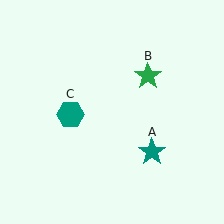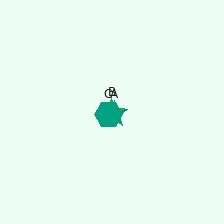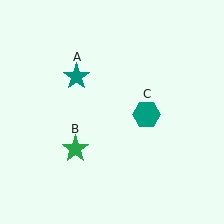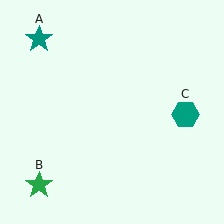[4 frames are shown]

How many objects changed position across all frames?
3 objects changed position: teal star (object A), green star (object B), teal hexagon (object C).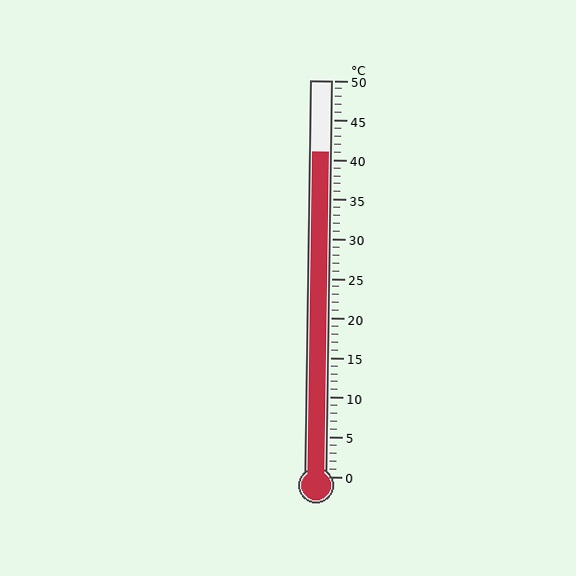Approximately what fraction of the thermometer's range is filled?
The thermometer is filled to approximately 80% of its range.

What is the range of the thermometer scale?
The thermometer scale ranges from 0°C to 50°C.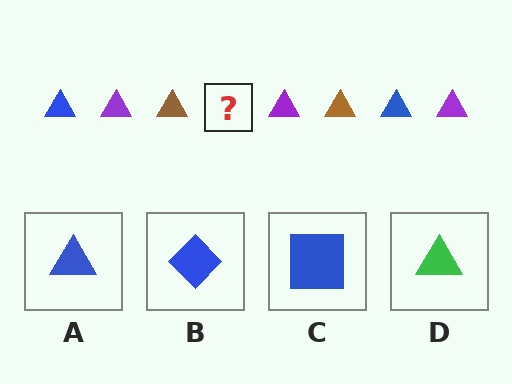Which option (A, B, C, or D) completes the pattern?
A.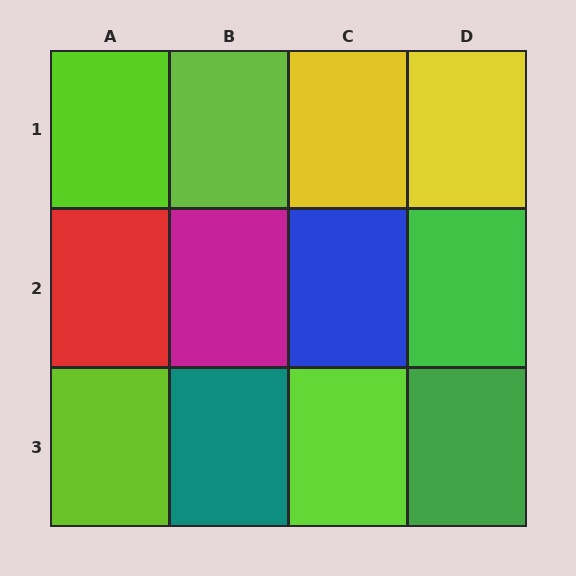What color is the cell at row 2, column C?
Blue.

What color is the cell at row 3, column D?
Green.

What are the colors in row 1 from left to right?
Lime, lime, yellow, yellow.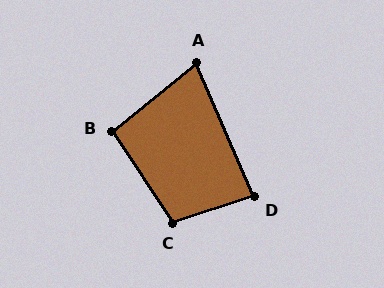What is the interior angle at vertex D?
Approximately 85 degrees (acute).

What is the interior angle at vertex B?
Approximately 95 degrees (obtuse).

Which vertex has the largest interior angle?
C, at approximately 106 degrees.